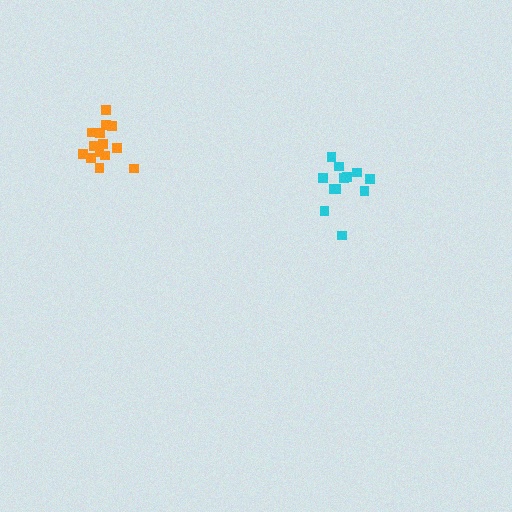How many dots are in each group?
Group 1: 12 dots, Group 2: 14 dots (26 total).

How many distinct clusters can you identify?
There are 2 distinct clusters.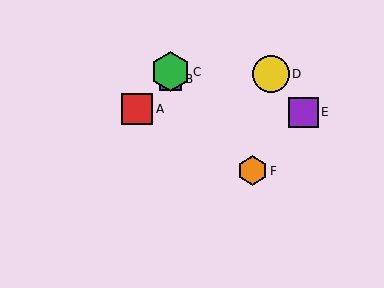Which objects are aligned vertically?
Objects B, C are aligned vertically.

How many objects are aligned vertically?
2 objects (B, C) are aligned vertically.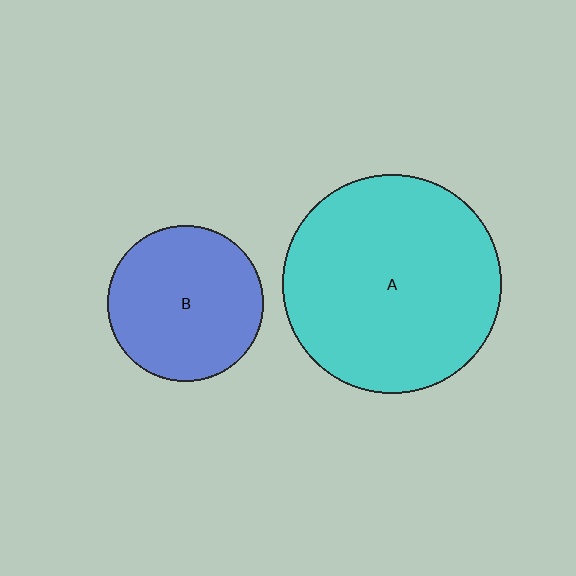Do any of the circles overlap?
No, none of the circles overlap.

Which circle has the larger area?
Circle A (cyan).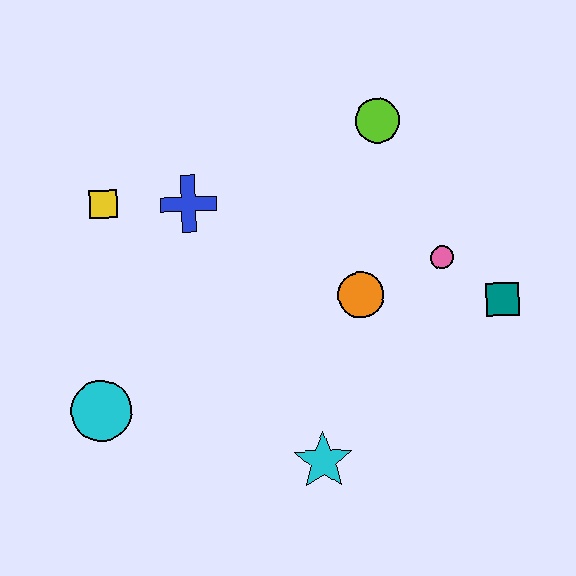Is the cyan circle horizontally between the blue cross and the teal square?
No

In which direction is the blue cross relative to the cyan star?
The blue cross is above the cyan star.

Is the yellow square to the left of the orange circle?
Yes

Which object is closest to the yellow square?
The blue cross is closest to the yellow square.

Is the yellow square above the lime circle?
No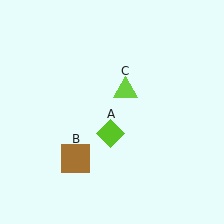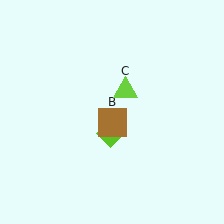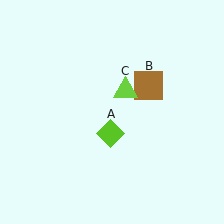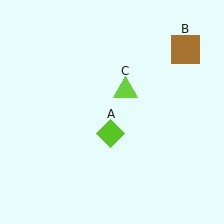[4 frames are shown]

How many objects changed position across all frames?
1 object changed position: brown square (object B).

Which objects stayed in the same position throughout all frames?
Lime diamond (object A) and lime triangle (object C) remained stationary.